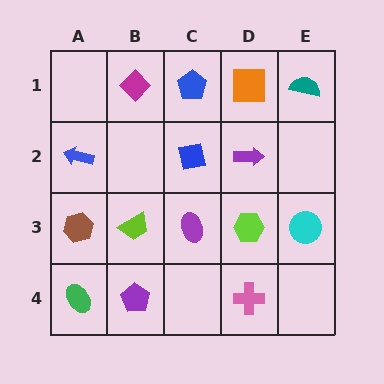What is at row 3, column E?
A cyan circle.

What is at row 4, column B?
A purple pentagon.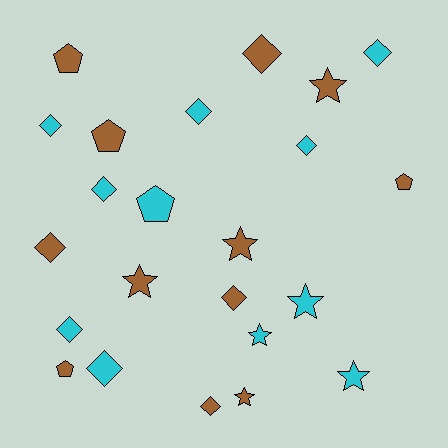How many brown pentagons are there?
There are 4 brown pentagons.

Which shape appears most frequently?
Diamond, with 11 objects.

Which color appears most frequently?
Brown, with 12 objects.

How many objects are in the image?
There are 23 objects.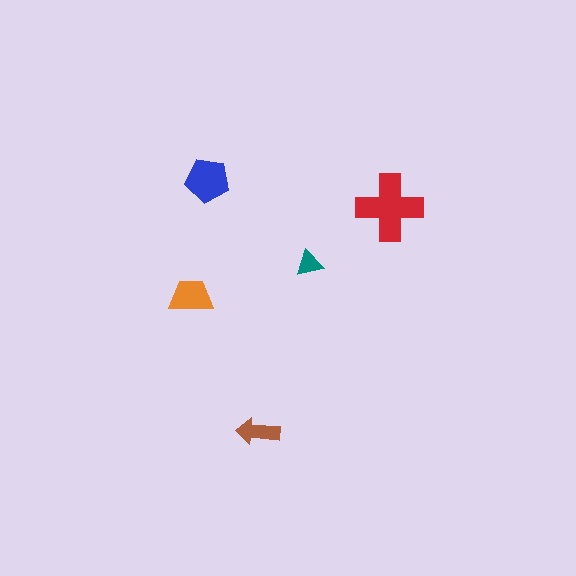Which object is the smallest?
The teal triangle.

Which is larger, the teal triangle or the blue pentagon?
The blue pentagon.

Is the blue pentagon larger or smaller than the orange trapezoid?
Larger.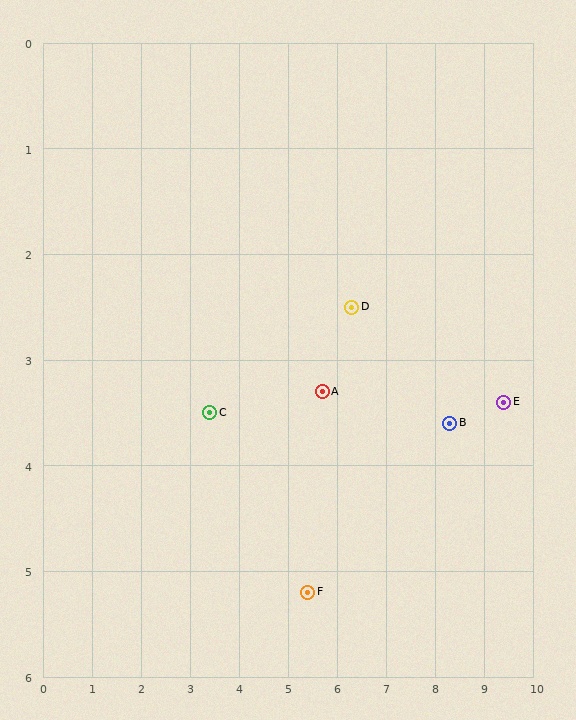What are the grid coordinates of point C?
Point C is at approximately (3.4, 3.5).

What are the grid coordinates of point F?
Point F is at approximately (5.4, 5.2).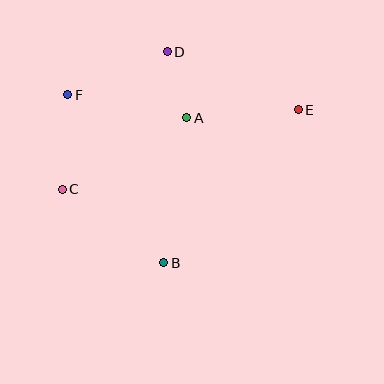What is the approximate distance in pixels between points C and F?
The distance between C and F is approximately 95 pixels.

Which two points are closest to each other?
Points A and D are closest to each other.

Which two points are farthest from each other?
Points C and E are farthest from each other.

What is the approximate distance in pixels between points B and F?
The distance between B and F is approximately 193 pixels.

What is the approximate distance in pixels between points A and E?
The distance between A and E is approximately 112 pixels.